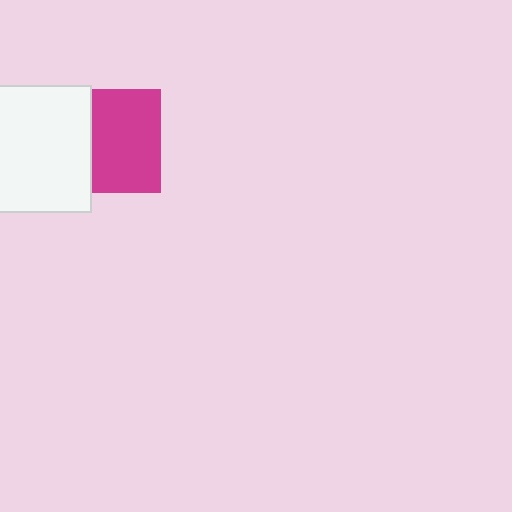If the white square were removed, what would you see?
You would see the complete magenta square.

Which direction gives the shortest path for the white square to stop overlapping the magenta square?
Moving left gives the shortest separation.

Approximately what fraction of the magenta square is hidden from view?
Roughly 34% of the magenta square is hidden behind the white square.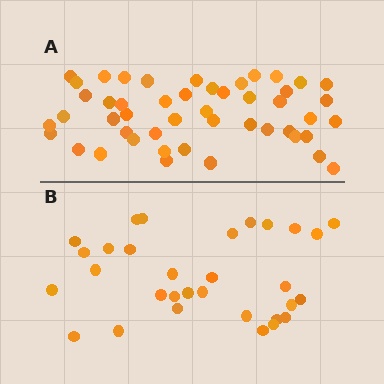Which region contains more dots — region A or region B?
Region A (the top region) has more dots.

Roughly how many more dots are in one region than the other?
Region A has approximately 15 more dots than region B.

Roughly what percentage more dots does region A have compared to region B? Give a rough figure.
About 55% more.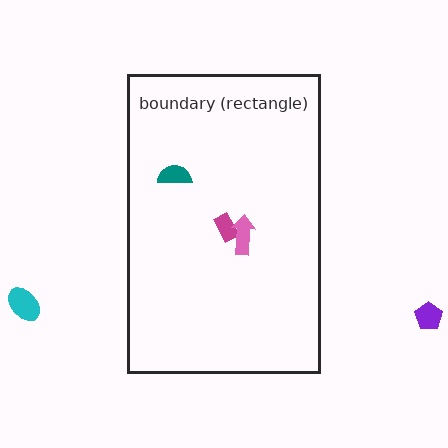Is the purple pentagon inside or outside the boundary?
Outside.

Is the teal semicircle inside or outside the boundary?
Inside.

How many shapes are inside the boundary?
3 inside, 2 outside.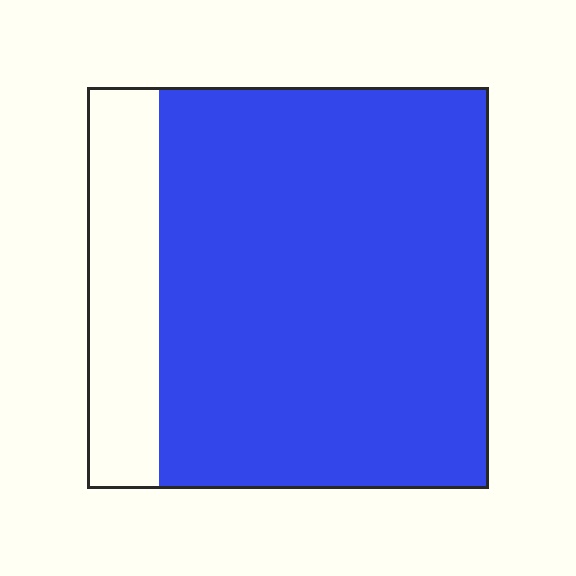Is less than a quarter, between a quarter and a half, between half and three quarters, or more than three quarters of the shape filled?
More than three quarters.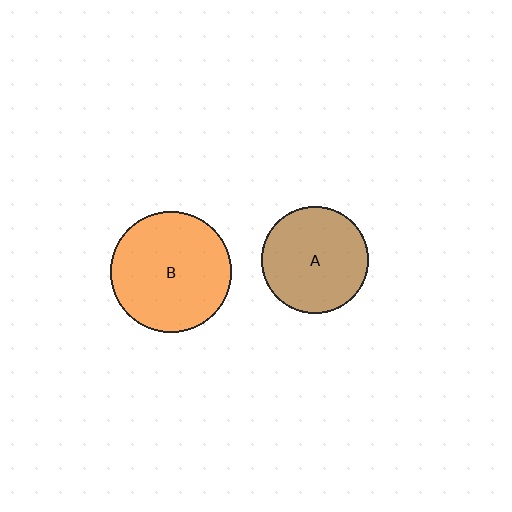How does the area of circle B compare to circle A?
Approximately 1.3 times.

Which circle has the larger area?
Circle B (orange).